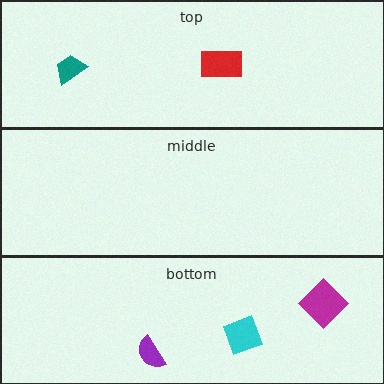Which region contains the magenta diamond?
The bottom region.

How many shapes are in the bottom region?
3.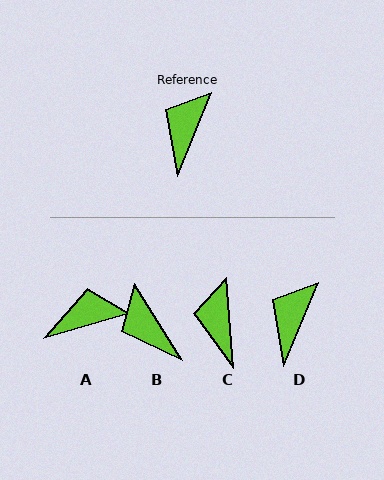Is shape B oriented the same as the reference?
No, it is off by about 55 degrees.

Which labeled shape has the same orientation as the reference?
D.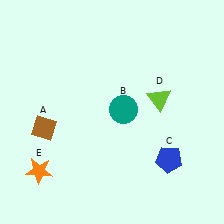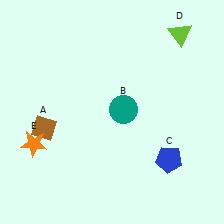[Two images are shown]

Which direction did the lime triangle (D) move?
The lime triangle (D) moved up.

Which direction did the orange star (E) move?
The orange star (E) moved up.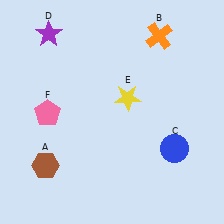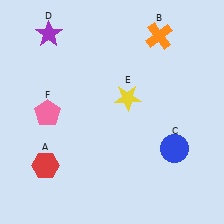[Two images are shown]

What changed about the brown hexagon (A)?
In Image 1, A is brown. In Image 2, it changed to red.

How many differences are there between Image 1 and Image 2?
There is 1 difference between the two images.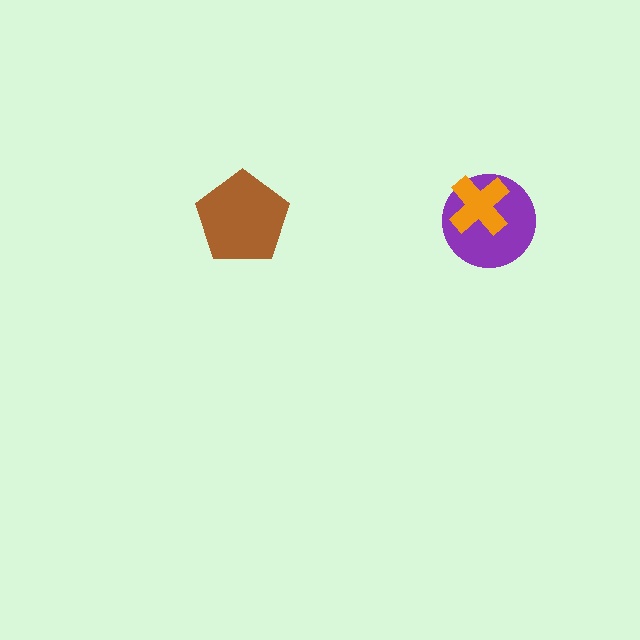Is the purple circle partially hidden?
Yes, it is partially covered by another shape.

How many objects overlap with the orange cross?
1 object overlaps with the orange cross.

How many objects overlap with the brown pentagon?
0 objects overlap with the brown pentagon.